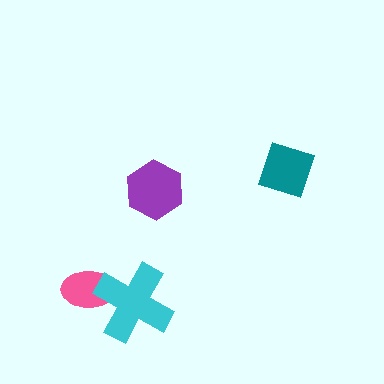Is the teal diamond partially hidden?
No, no other shape covers it.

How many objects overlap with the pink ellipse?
1 object overlaps with the pink ellipse.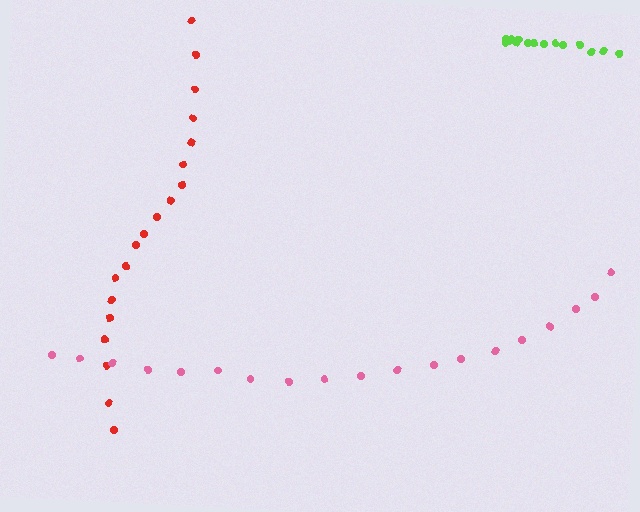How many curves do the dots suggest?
There are 3 distinct paths.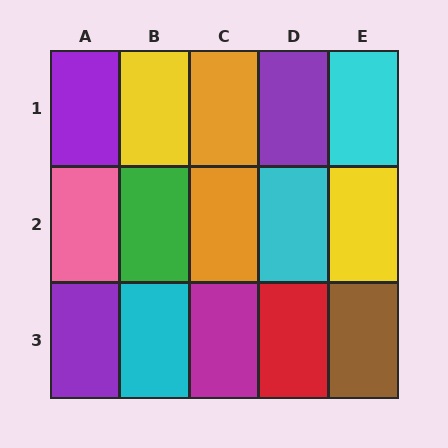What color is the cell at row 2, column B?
Green.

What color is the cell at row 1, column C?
Orange.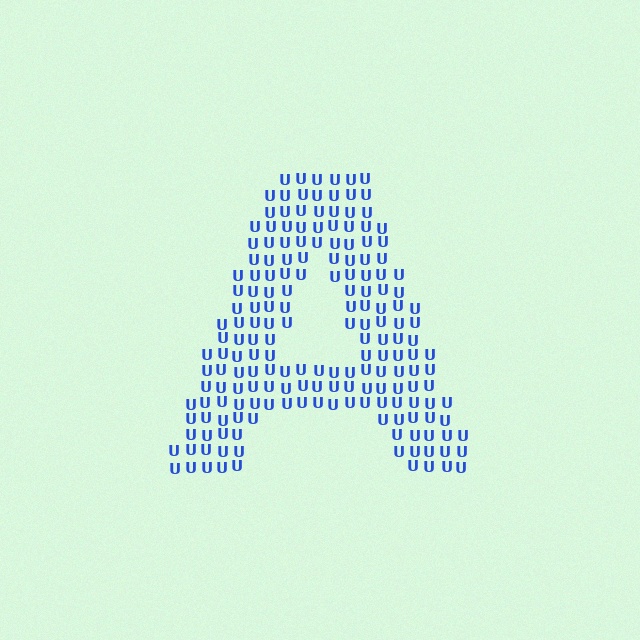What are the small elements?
The small elements are letter U's.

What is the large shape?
The large shape is the letter A.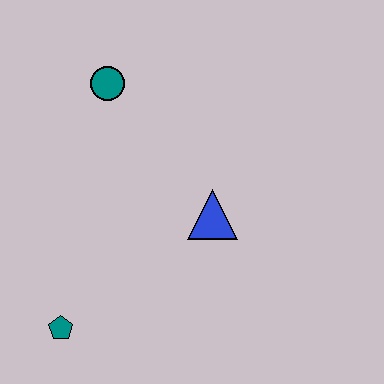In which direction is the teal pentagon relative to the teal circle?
The teal pentagon is below the teal circle.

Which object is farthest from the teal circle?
The teal pentagon is farthest from the teal circle.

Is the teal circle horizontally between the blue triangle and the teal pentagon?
Yes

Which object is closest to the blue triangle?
The teal circle is closest to the blue triangle.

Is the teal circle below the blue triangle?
No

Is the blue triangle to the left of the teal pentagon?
No